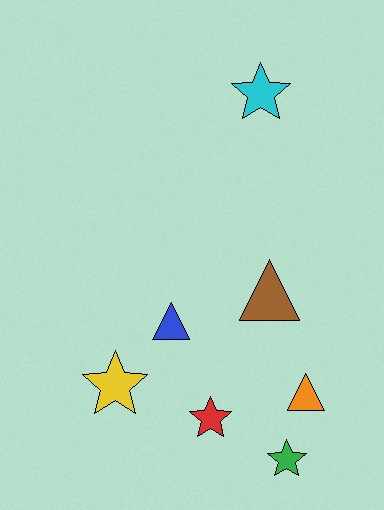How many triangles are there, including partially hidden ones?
There are 3 triangles.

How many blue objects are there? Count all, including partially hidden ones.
There is 1 blue object.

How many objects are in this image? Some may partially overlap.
There are 7 objects.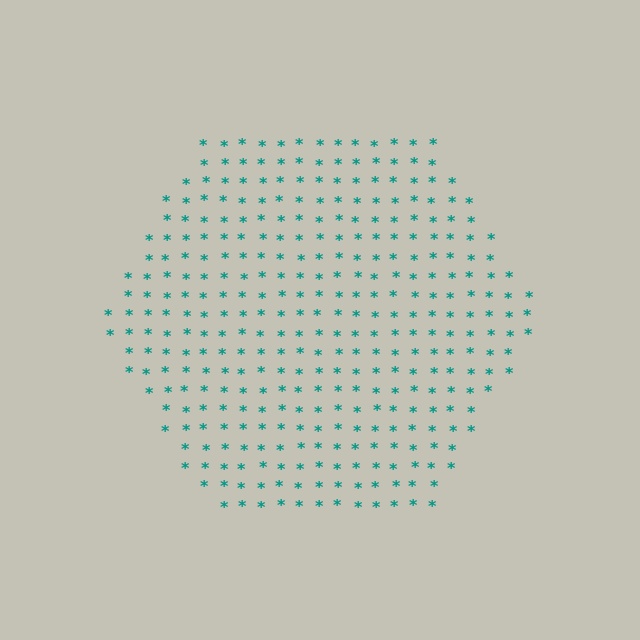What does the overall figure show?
The overall figure shows a hexagon.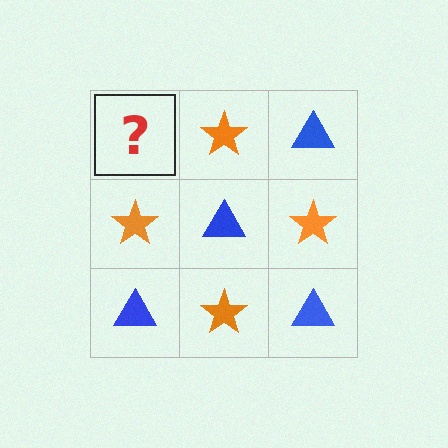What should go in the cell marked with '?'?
The missing cell should contain a blue triangle.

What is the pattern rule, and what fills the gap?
The rule is that it alternates blue triangle and orange star in a checkerboard pattern. The gap should be filled with a blue triangle.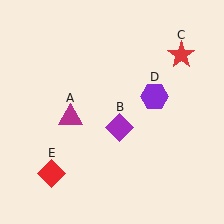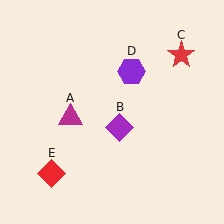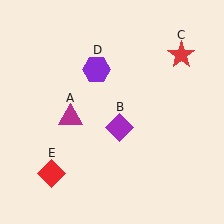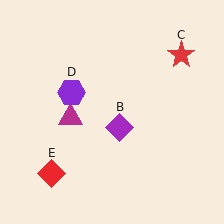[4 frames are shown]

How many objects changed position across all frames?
1 object changed position: purple hexagon (object D).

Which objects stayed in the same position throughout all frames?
Magenta triangle (object A) and purple diamond (object B) and red star (object C) and red diamond (object E) remained stationary.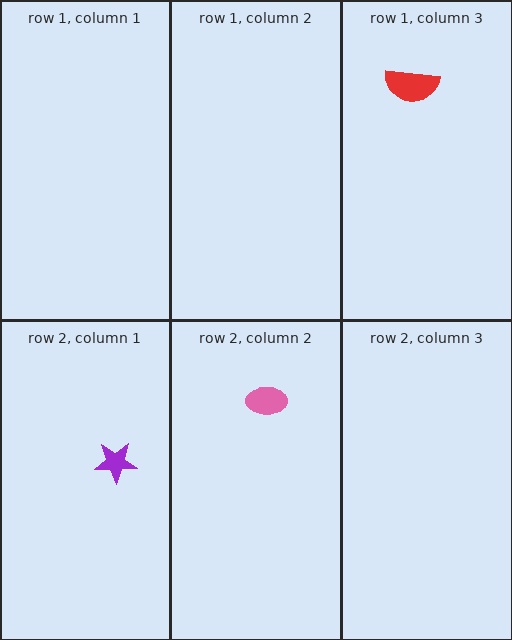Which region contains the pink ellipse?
The row 2, column 2 region.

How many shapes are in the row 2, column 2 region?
1.